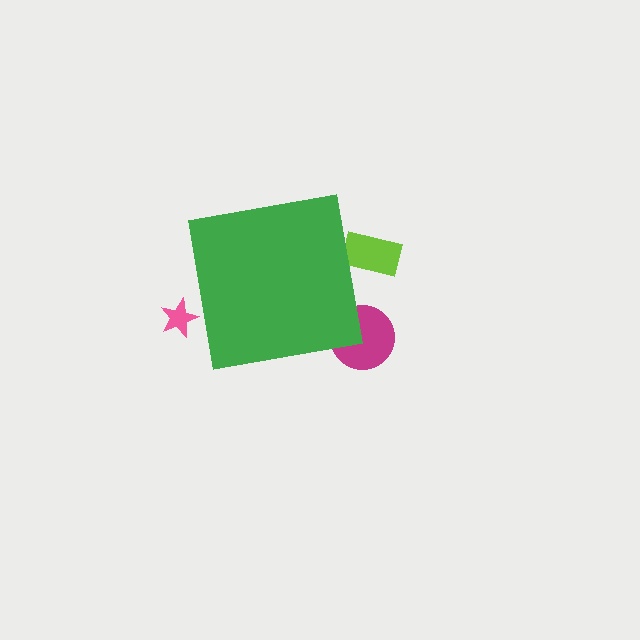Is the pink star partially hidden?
Yes, the pink star is partially hidden behind the green square.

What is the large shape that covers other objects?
A green square.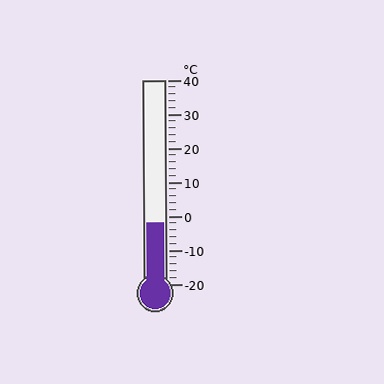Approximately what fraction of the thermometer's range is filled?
The thermometer is filled to approximately 30% of its range.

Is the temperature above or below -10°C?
The temperature is above -10°C.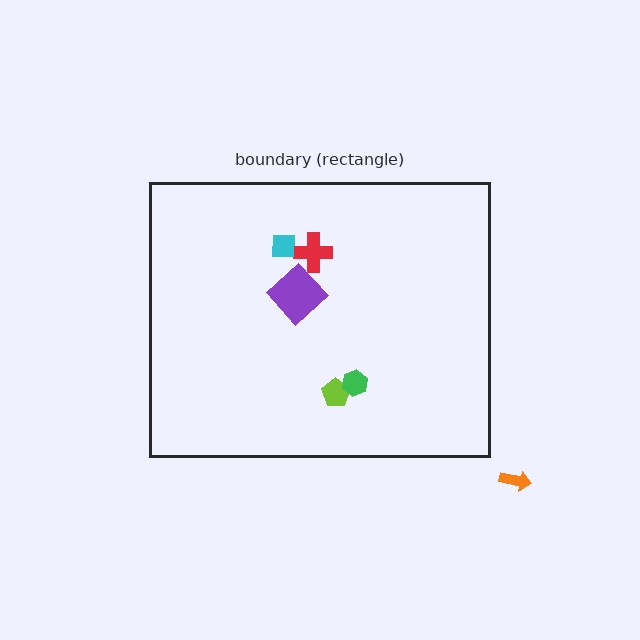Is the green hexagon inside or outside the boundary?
Inside.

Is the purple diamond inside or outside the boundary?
Inside.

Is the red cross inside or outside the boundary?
Inside.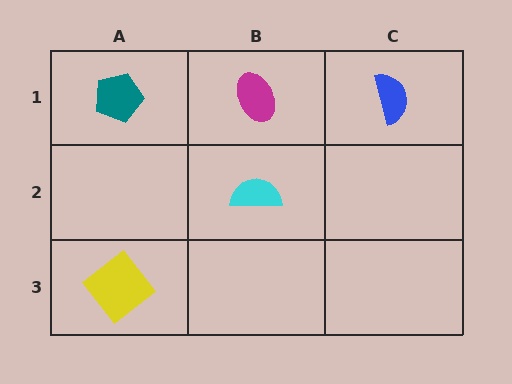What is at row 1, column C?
A blue semicircle.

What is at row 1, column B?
A magenta ellipse.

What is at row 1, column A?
A teal pentagon.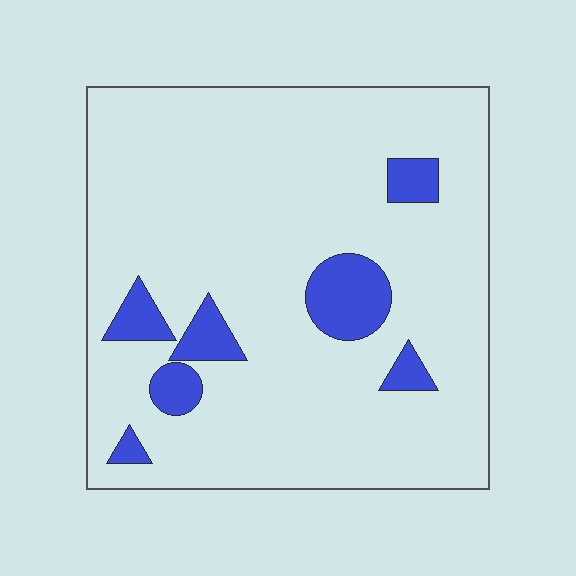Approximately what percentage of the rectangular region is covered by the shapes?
Approximately 10%.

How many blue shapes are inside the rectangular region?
7.